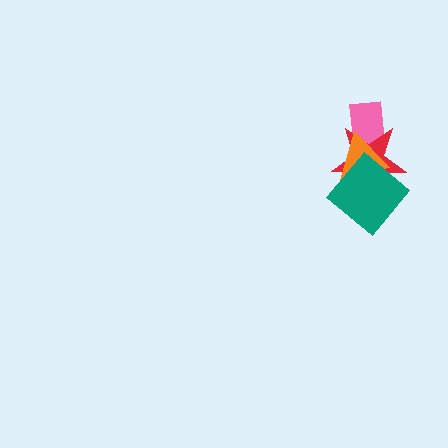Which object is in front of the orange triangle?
The teal diamond is in front of the orange triangle.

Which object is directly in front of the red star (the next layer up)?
The orange triangle is directly in front of the red star.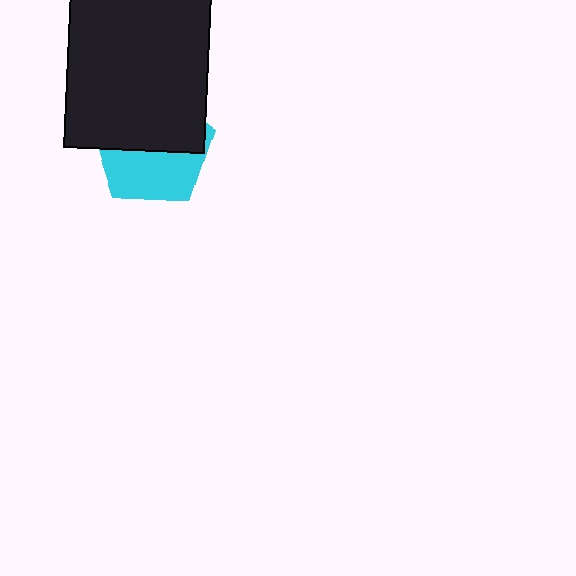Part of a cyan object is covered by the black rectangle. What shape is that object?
It is a pentagon.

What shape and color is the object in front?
The object in front is a black rectangle.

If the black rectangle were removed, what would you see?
You would see the complete cyan pentagon.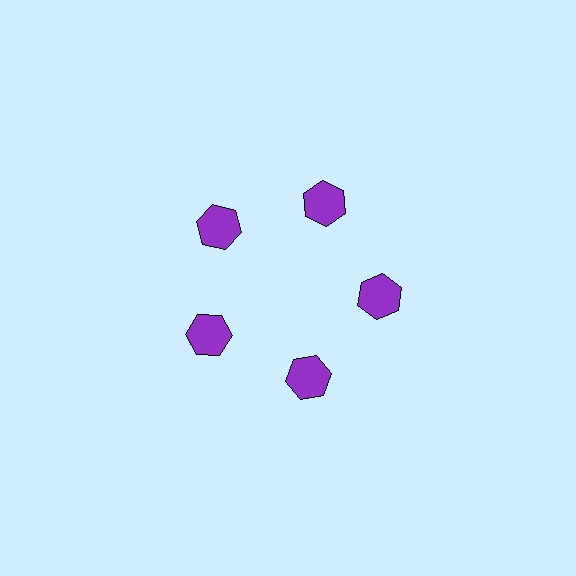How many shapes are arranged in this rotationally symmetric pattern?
There are 5 shapes, arranged in 5 groups of 1.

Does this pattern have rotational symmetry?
Yes, this pattern has 5-fold rotational symmetry. It looks the same after rotating 72 degrees around the center.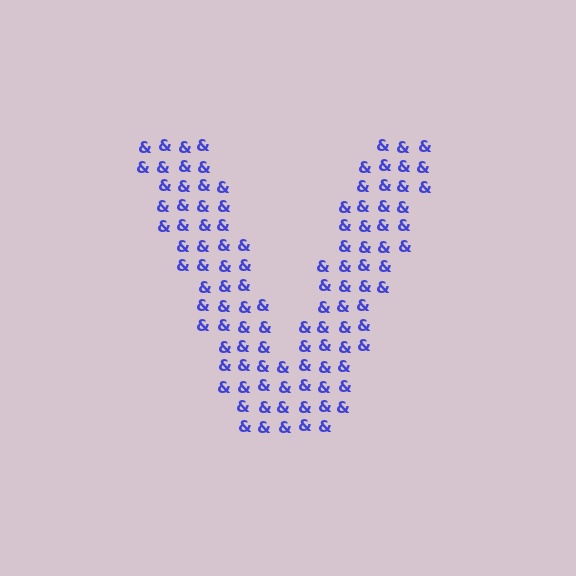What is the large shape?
The large shape is the letter V.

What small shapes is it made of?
It is made of small ampersands.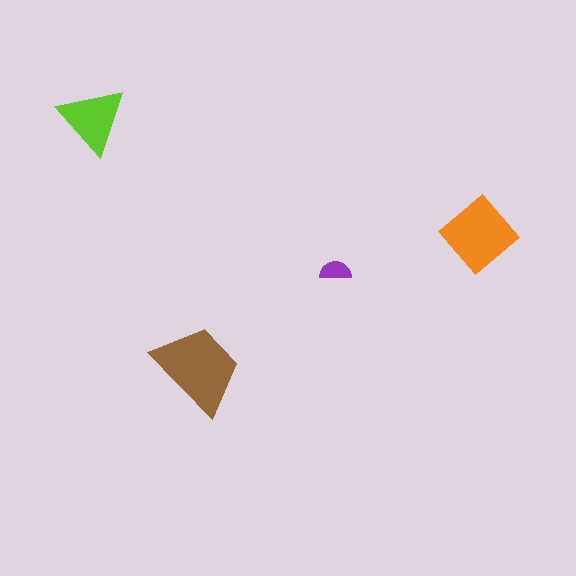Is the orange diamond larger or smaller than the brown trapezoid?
Smaller.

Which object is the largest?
The brown trapezoid.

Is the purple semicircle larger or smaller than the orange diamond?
Smaller.